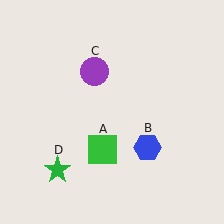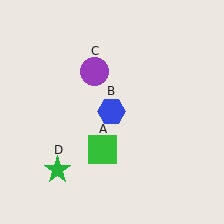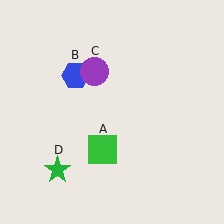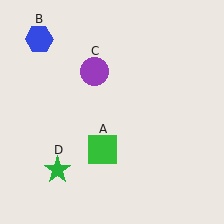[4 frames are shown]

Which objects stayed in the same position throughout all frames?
Green square (object A) and purple circle (object C) and green star (object D) remained stationary.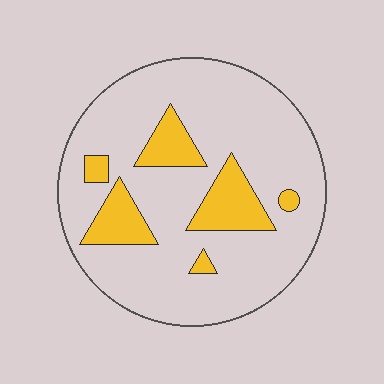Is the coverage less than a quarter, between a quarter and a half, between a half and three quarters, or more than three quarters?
Less than a quarter.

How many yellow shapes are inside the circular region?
6.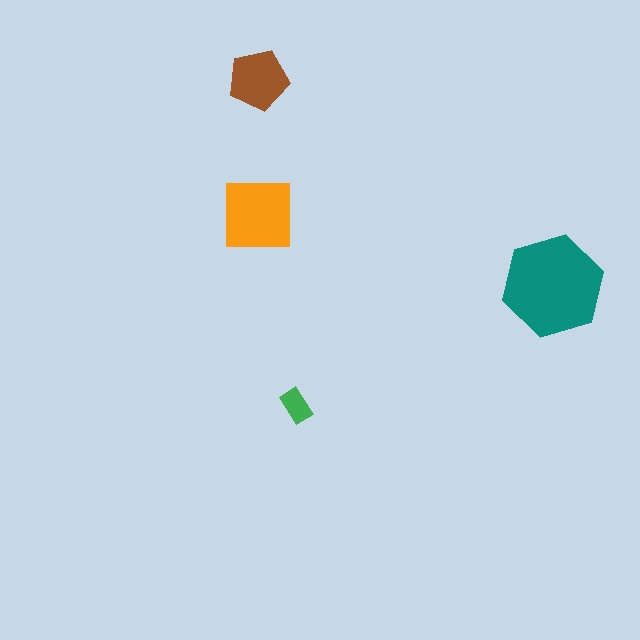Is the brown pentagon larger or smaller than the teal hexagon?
Smaller.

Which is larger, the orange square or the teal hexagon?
The teal hexagon.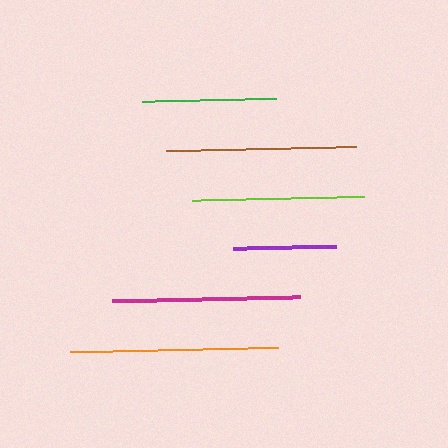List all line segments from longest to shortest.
From longest to shortest: orange, brown, magenta, lime, green, purple.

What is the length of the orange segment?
The orange segment is approximately 208 pixels long.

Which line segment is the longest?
The orange line is the longest at approximately 208 pixels.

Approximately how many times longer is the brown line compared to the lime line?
The brown line is approximately 1.1 times the length of the lime line.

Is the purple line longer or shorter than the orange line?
The orange line is longer than the purple line.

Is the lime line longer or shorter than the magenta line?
The magenta line is longer than the lime line.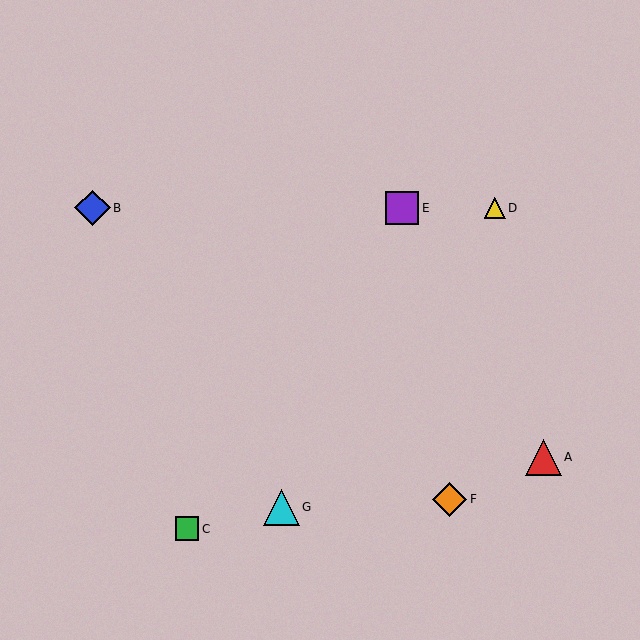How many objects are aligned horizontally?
3 objects (B, D, E) are aligned horizontally.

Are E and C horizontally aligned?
No, E is at y≈208 and C is at y≈529.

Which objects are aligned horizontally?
Objects B, D, E are aligned horizontally.